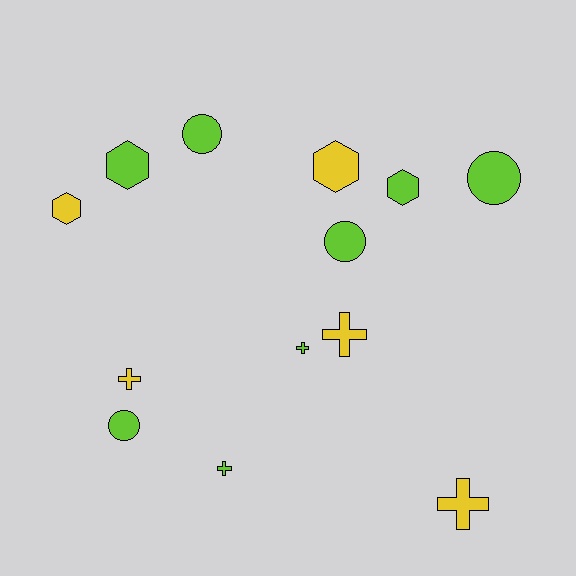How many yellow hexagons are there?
There are 2 yellow hexagons.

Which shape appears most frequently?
Cross, with 5 objects.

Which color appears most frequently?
Lime, with 8 objects.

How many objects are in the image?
There are 13 objects.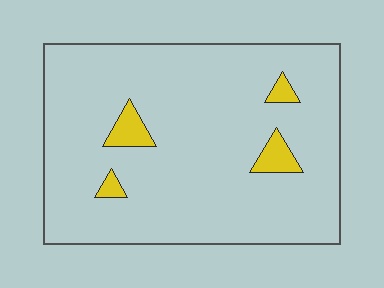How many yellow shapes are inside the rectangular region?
4.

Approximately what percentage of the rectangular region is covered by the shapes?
Approximately 5%.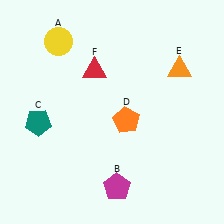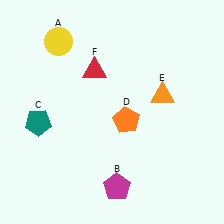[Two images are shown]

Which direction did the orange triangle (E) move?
The orange triangle (E) moved down.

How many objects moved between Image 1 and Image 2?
1 object moved between the two images.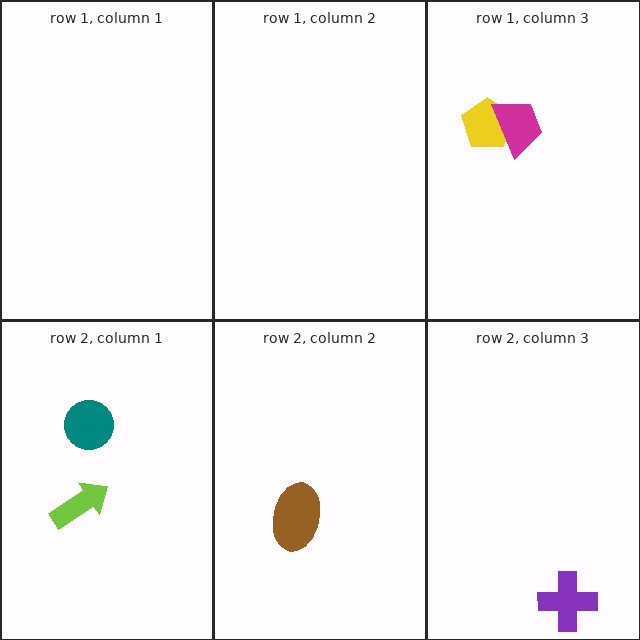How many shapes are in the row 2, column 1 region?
2.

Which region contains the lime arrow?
The row 2, column 1 region.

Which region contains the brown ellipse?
The row 2, column 2 region.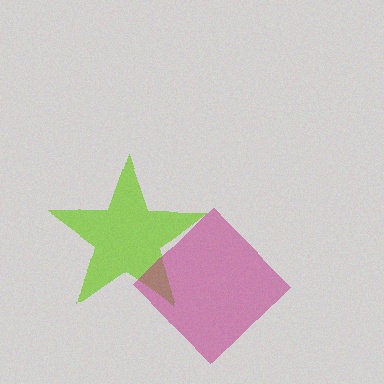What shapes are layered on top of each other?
The layered shapes are: a lime star, a magenta diamond.